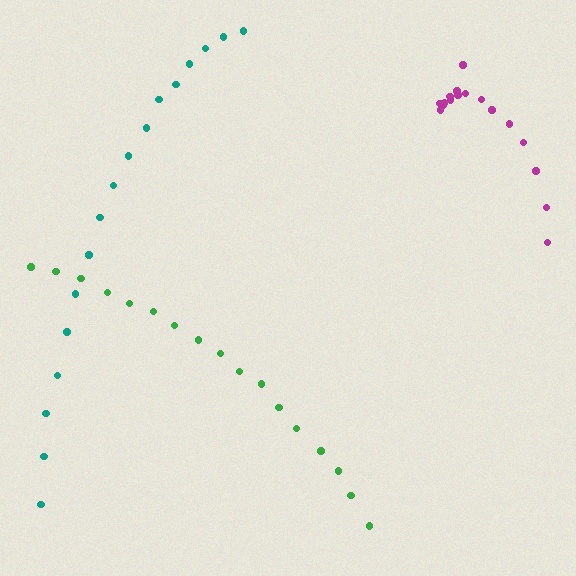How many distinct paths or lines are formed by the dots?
There are 3 distinct paths.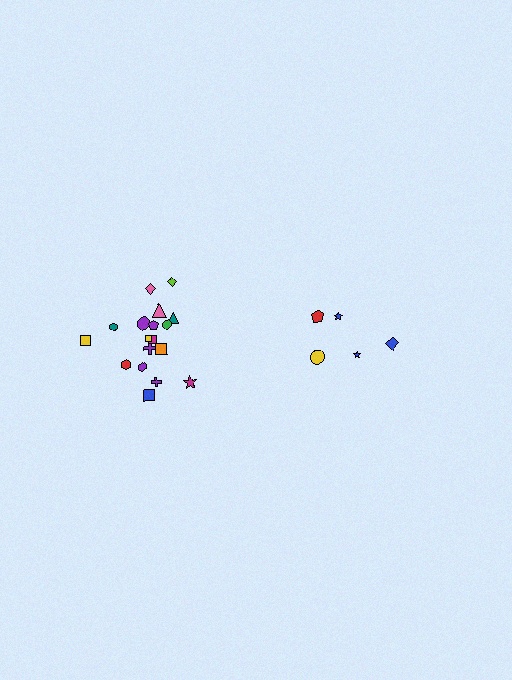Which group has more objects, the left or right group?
The left group.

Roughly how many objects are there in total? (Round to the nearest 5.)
Roughly 25 objects in total.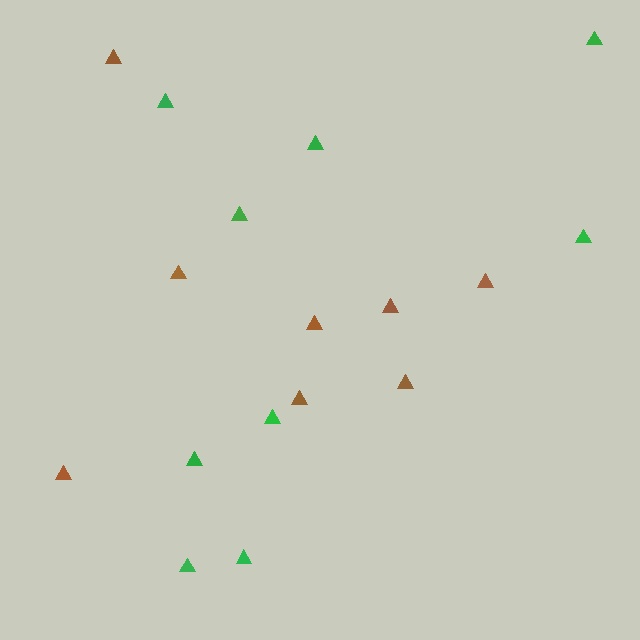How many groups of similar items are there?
There are 2 groups: one group of green triangles (9) and one group of brown triangles (8).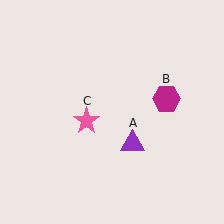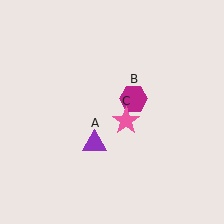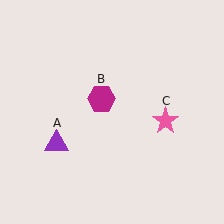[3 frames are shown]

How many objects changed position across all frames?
3 objects changed position: purple triangle (object A), magenta hexagon (object B), pink star (object C).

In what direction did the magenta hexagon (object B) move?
The magenta hexagon (object B) moved left.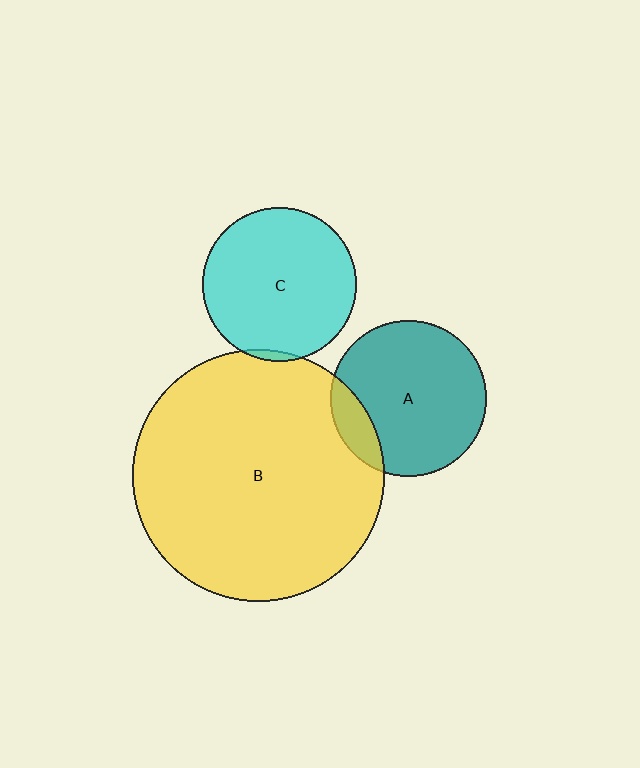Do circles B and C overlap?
Yes.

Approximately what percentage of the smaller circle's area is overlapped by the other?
Approximately 5%.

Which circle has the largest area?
Circle B (yellow).